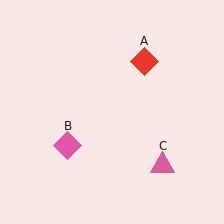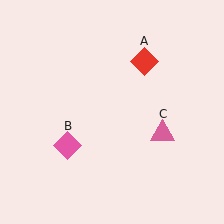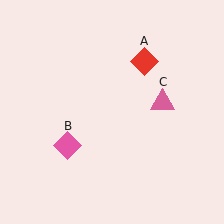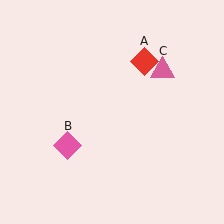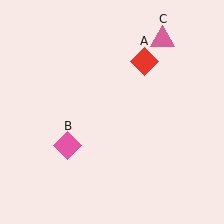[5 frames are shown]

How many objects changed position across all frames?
1 object changed position: pink triangle (object C).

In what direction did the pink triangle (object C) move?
The pink triangle (object C) moved up.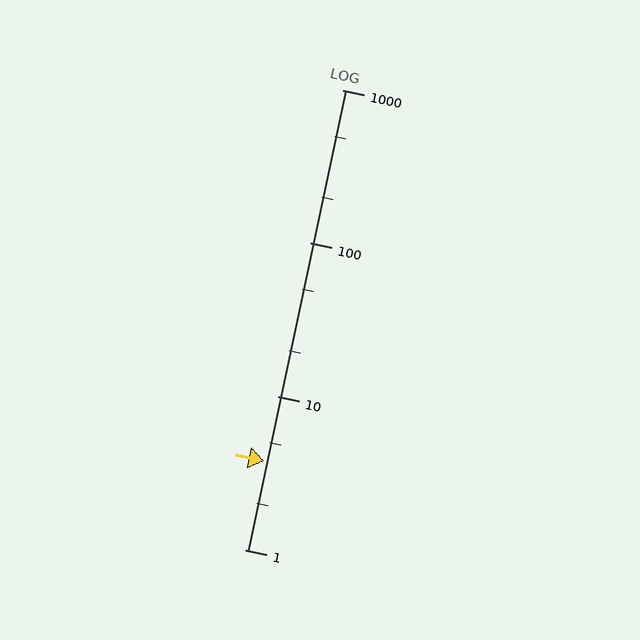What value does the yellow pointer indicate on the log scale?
The pointer indicates approximately 3.8.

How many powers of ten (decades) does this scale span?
The scale spans 3 decades, from 1 to 1000.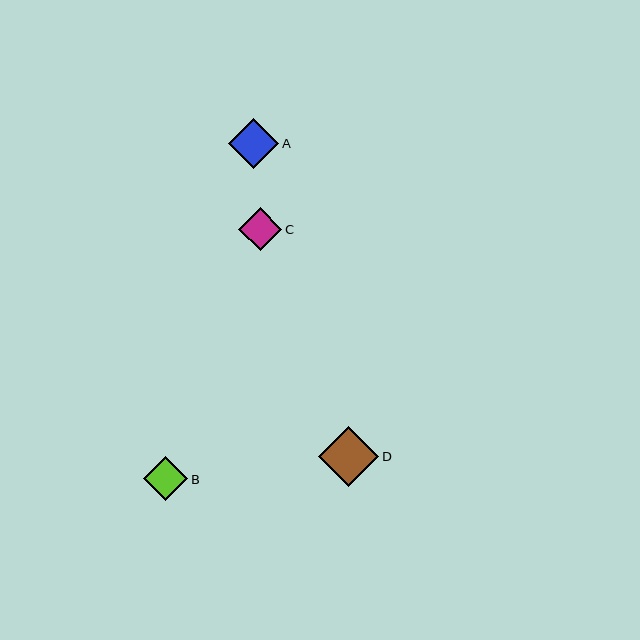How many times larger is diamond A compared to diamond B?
Diamond A is approximately 1.1 times the size of diamond B.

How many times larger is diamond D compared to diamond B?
Diamond D is approximately 1.4 times the size of diamond B.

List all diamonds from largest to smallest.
From largest to smallest: D, A, B, C.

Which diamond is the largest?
Diamond D is the largest with a size of approximately 60 pixels.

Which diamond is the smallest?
Diamond C is the smallest with a size of approximately 43 pixels.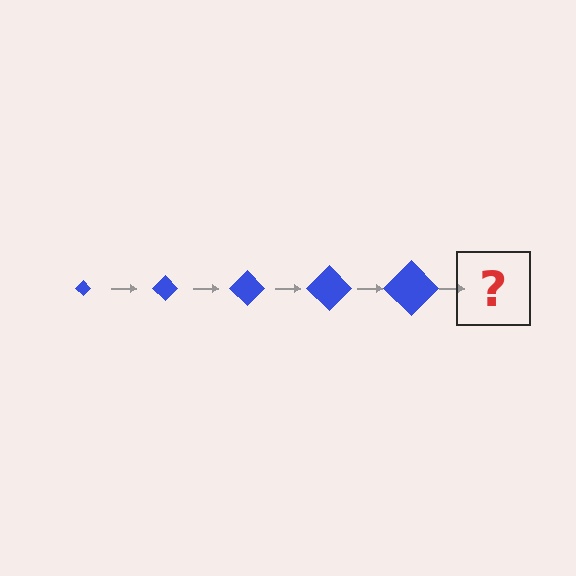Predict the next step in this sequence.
The next step is a blue diamond, larger than the previous one.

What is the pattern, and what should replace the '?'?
The pattern is that the diamond gets progressively larger each step. The '?' should be a blue diamond, larger than the previous one.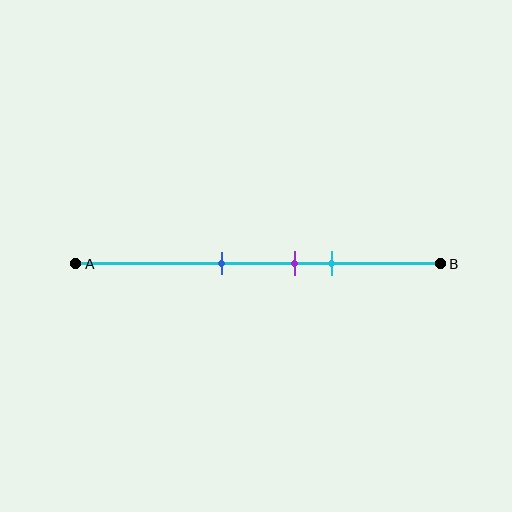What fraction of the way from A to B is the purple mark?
The purple mark is approximately 60% (0.6) of the way from A to B.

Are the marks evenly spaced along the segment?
Yes, the marks are approximately evenly spaced.